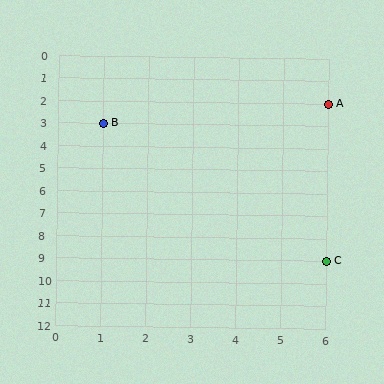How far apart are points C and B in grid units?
Points C and B are 5 columns and 6 rows apart (about 7.8 grid units diagonally).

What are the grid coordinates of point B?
Point B is at grid coordinates (1, 3).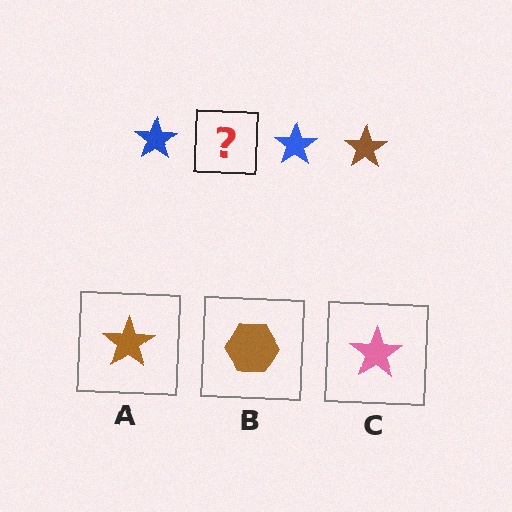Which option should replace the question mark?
Option A.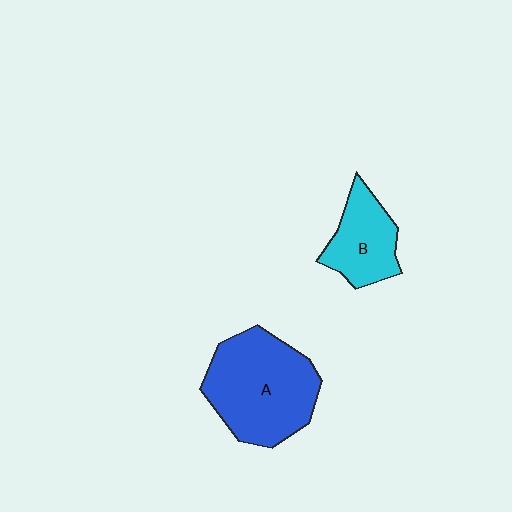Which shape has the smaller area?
Shape B (cyan).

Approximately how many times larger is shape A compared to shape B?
Approximately 1.9 times.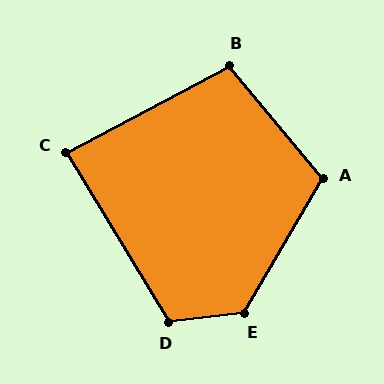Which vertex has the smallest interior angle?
C, at approximately 87 degrees.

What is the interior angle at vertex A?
Approximately 110 degrees (obtuse).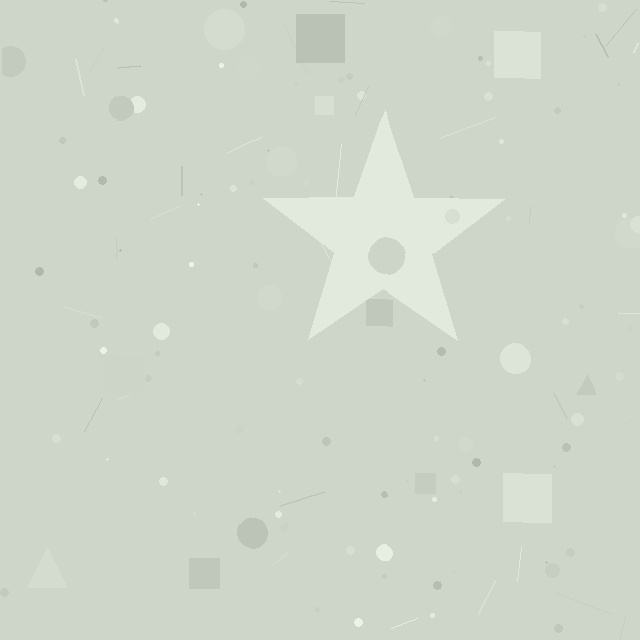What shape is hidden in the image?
A star is hidden in the image.